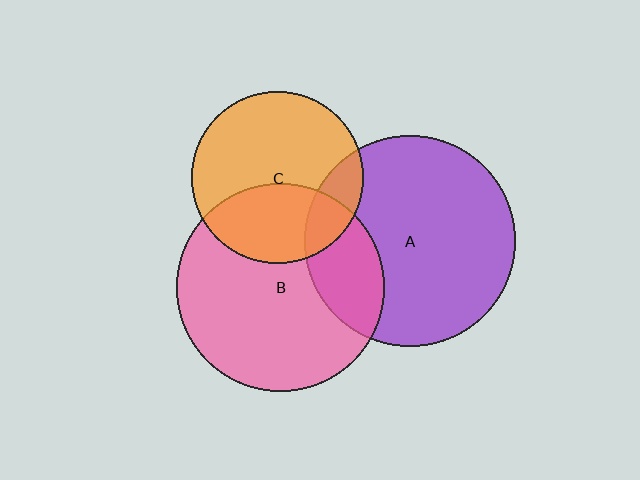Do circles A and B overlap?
Yes.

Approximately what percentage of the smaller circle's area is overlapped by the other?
Approximately 25%.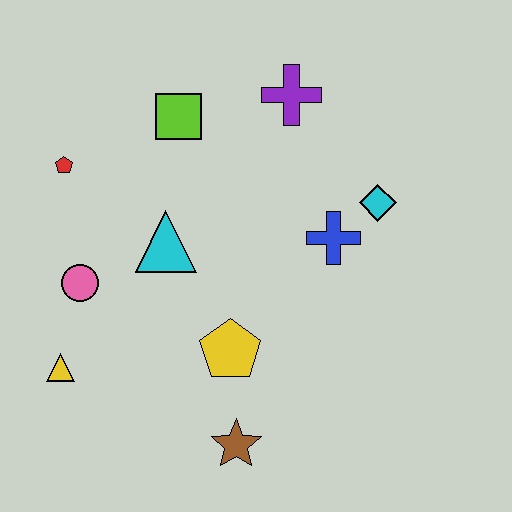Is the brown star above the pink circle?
No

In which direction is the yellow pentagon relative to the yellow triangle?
The yellow pentagon is to the right of the yellow triangle.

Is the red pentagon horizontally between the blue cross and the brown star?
No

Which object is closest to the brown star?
The yellow pentagon is closest to the brown star.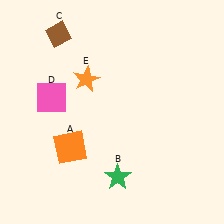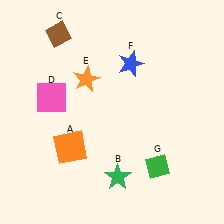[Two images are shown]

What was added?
A blue star (F), a green diamond (G) were added in Image 2.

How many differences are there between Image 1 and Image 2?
There are 2 differences between the two images.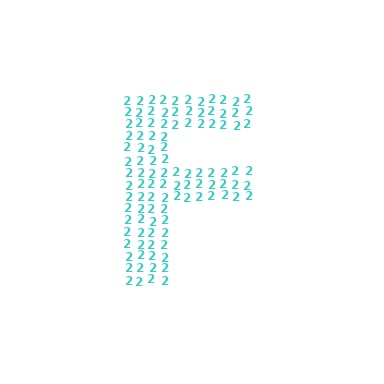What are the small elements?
The small elements are digit 2's.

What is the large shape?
The large shape is the letter F.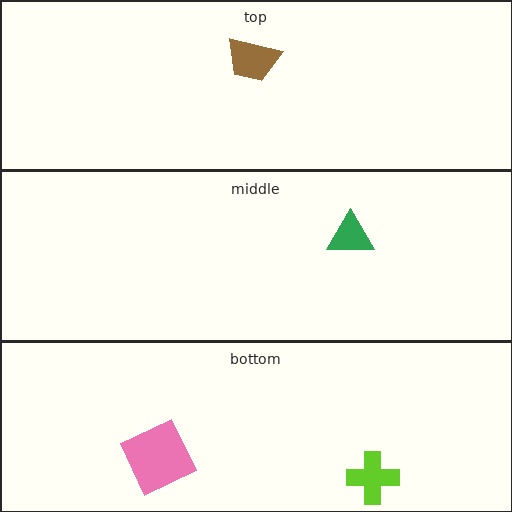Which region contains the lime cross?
The bottom region.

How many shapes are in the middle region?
1.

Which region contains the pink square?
The bottom region.